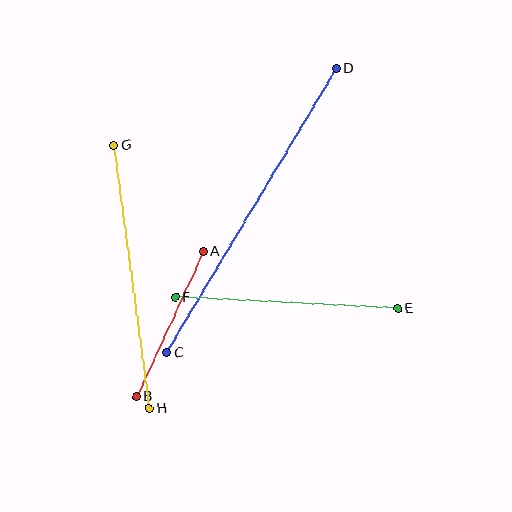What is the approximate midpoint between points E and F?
The midpoint is at approximately (286, 303) pixels.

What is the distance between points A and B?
The distance is approximately 159 pixels.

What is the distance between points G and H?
The distance is approximately 266 pixels.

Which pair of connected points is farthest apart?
Points C and D are farthest apart.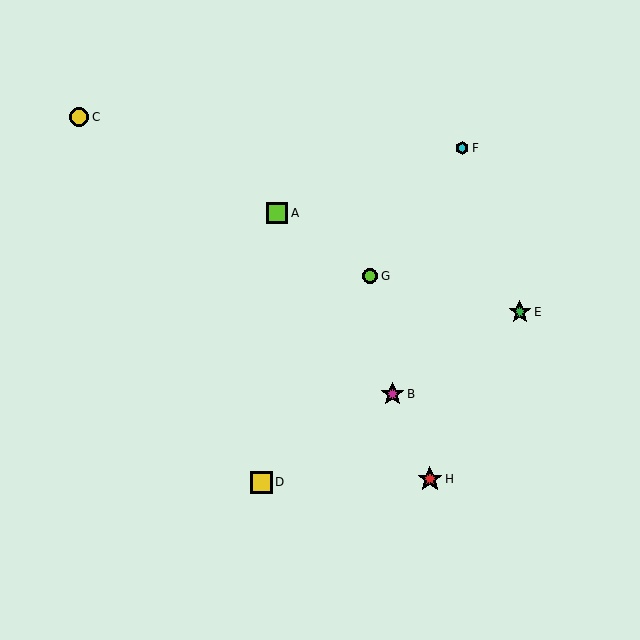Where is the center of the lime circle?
The center of the lime circle is at (370, 276).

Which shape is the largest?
The red star (labeled H) is the largest.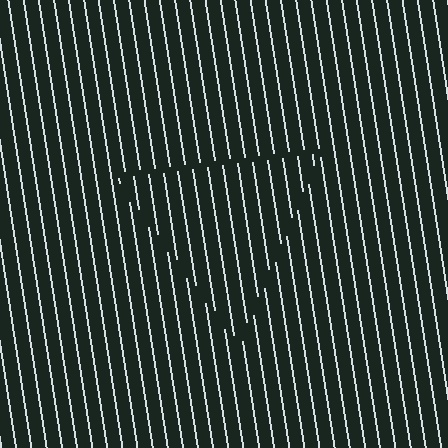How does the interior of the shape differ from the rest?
The interior of the shape contains the same grating, shifted by half a period — the contour is defined by the phase discontinuity where line-ends from the inner and outer gratings abut.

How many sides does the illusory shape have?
3 sides — the line-ends trace a triangle.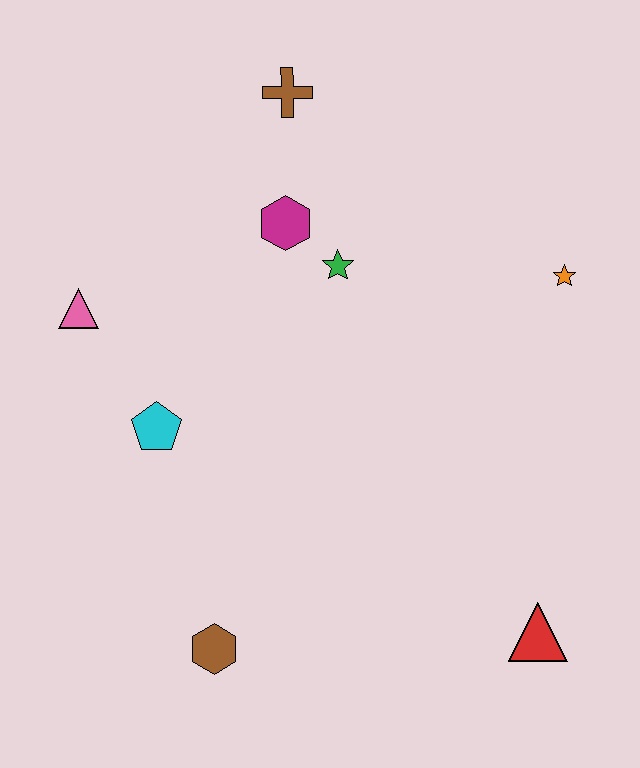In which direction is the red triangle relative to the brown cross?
The red triangle is below the brown cross.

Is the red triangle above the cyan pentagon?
No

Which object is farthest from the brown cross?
The red triangle is farthest from the brown cross.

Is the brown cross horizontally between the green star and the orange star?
No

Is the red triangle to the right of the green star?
Yes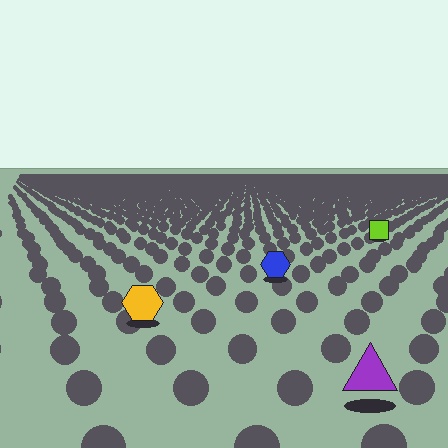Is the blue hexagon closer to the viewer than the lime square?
Yes. The blue hexagon is closer — you can tell from the texture gradient: the ground texture is coarser near it.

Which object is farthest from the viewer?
The lime square is farthest from the viewer. It appears smaller and the ground texture around it is denser.